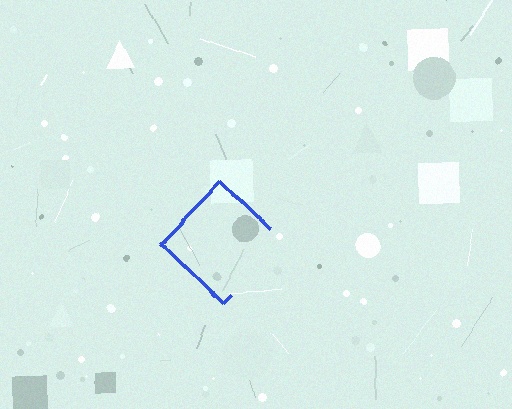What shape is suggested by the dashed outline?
The dashed outline suggests a diamond.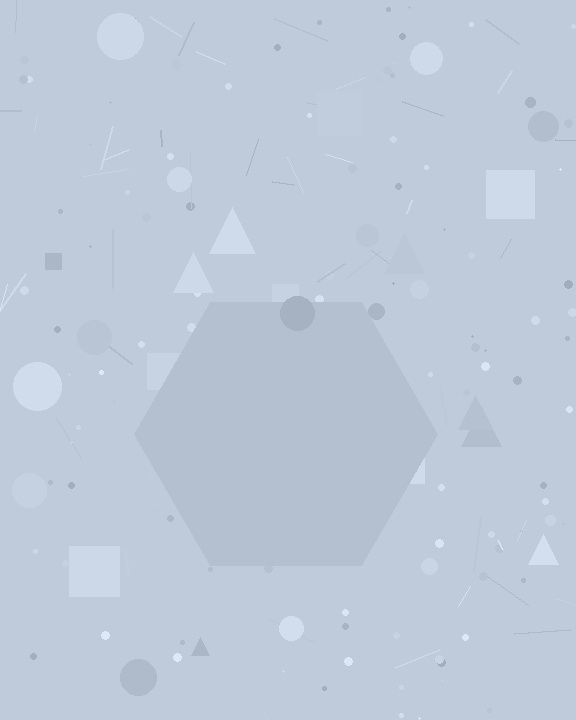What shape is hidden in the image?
A hexagon is hidden in the image.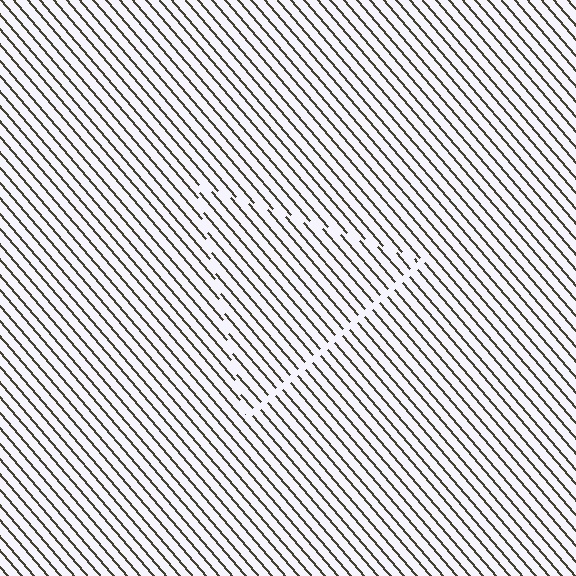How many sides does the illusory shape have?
3 sides — the line-ends trace a triangle.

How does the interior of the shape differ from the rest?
The interior of the shape contains the same grating, shifted by half a period — the contour is defined by the phase discontinuity where line-ends from the inner and outer gratings abut.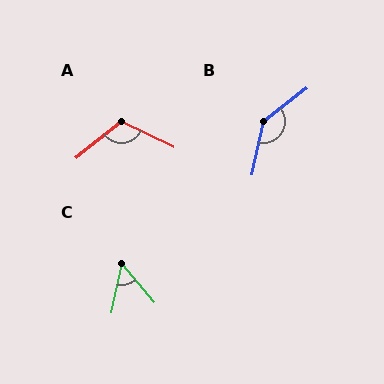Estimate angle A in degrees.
Approximately 116 degrees.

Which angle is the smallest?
C, at approximately 53 degrees.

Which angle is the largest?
B, at approximately 140 degrees.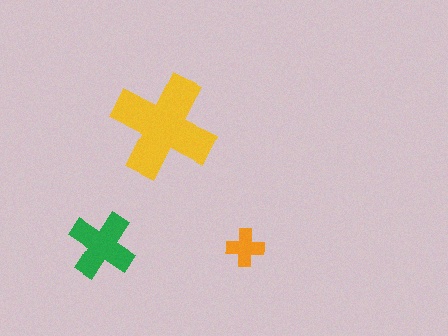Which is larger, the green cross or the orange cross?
The green one.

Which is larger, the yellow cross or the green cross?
The yellow one.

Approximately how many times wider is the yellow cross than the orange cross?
About 3 times wider.